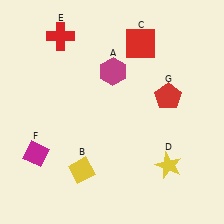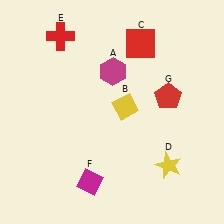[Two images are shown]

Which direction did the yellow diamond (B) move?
The yellow diamond (B) moved up.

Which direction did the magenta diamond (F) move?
The magenta diamond (F) moved right.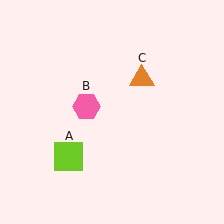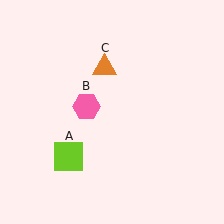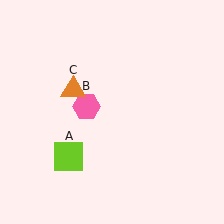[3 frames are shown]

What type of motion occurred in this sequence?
The orange triangle (object C) rotated counterclockwise around the center of the scene.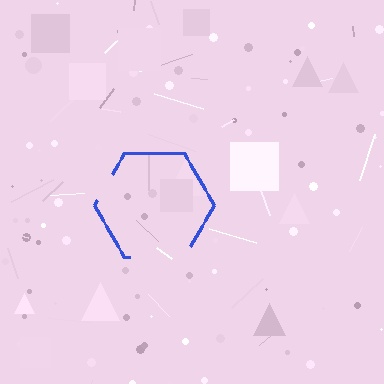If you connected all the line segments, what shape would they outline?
They would outline a hexagon.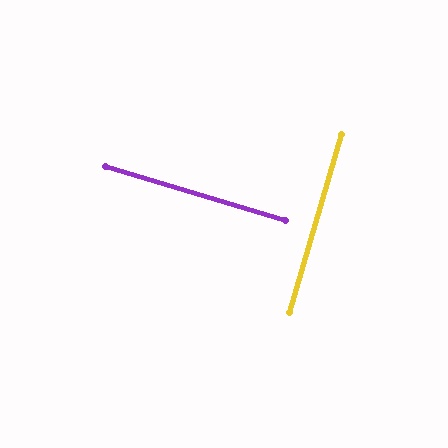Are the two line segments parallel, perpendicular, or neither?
Perpendicular — they meet at approximately 90°.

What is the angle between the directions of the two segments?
Approximately 90 degrees.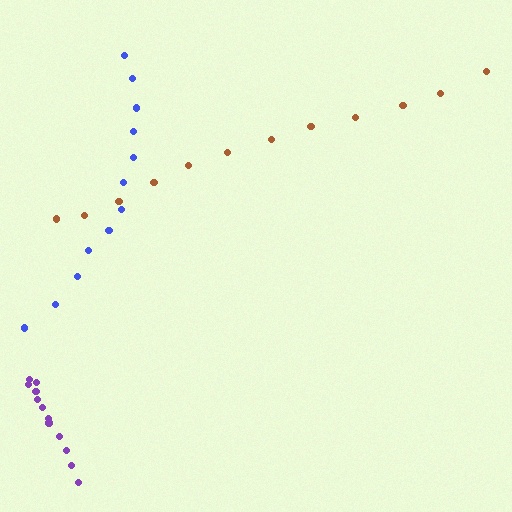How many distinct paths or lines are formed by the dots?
There are 3 distinct paths.